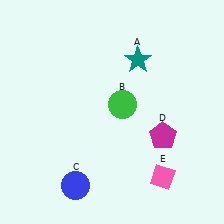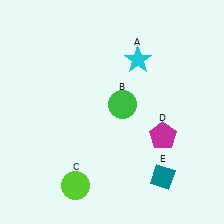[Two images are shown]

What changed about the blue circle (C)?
In Image 1, C is blue. In Image 2, it changed to lime.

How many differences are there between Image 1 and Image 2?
There are 3 differences between the two images.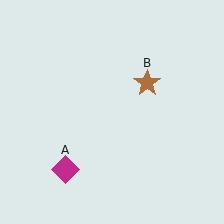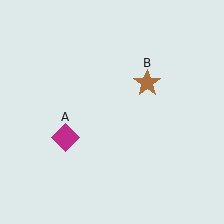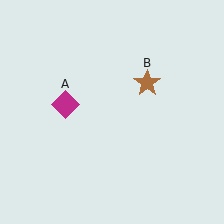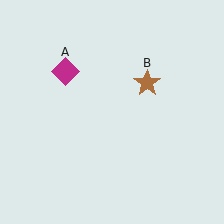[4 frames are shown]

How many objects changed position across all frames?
1 object changed position: magenta diamond (object A).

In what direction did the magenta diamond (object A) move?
The magenta diamond (object A) moved up.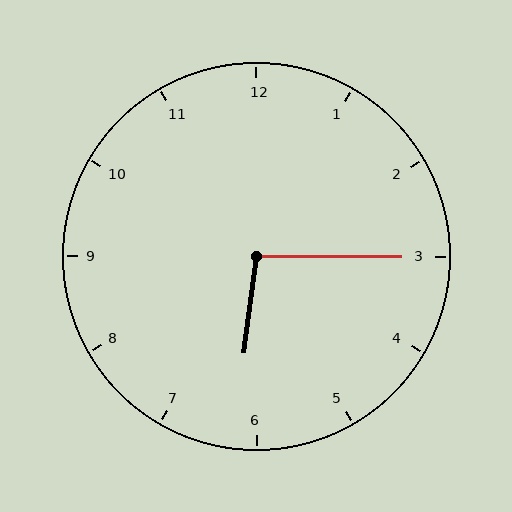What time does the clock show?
6:15.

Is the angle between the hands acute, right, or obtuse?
It is obtuse.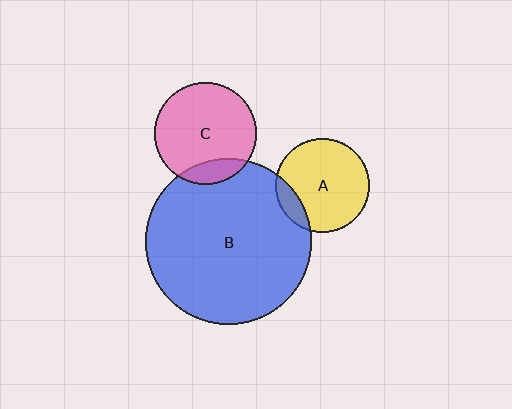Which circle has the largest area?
Circle B (blue).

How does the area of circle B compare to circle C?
Approximately 2.6 times.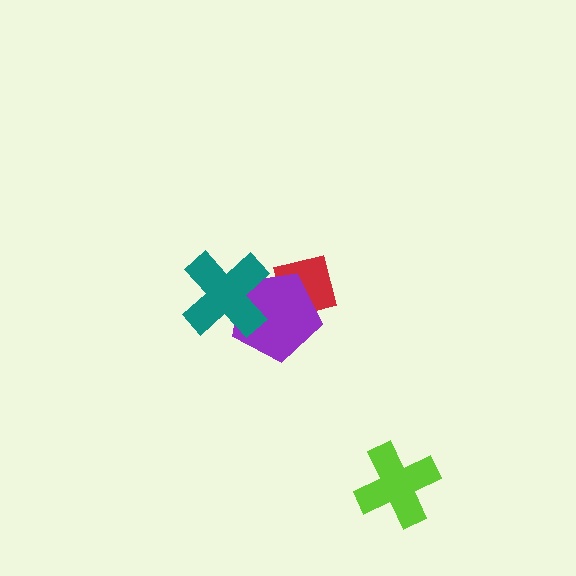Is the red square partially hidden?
Yes, it is partially covered by another shape.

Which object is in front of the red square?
The purple pentagon is in front of the red square.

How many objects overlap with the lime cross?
0 objects overlap with the lime cross.